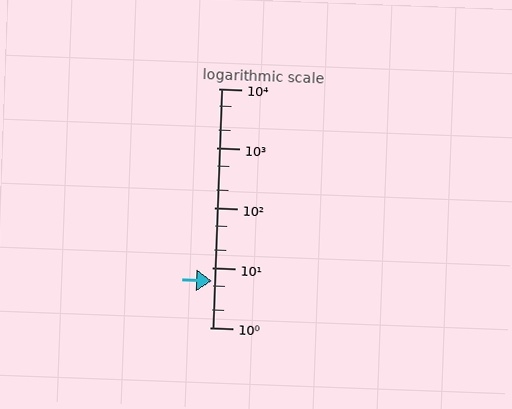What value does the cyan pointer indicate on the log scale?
The pointer indicates approximately 6.1.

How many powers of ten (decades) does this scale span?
The scale spans 4 decades, from 1 to 10000.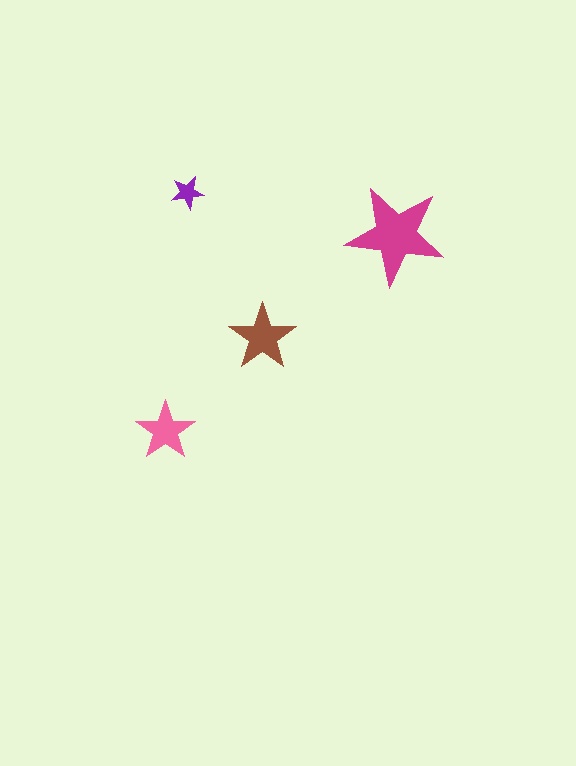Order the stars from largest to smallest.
the magenta one, the brown one, the pink one, the purple one.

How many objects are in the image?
There are 4 objects in the image.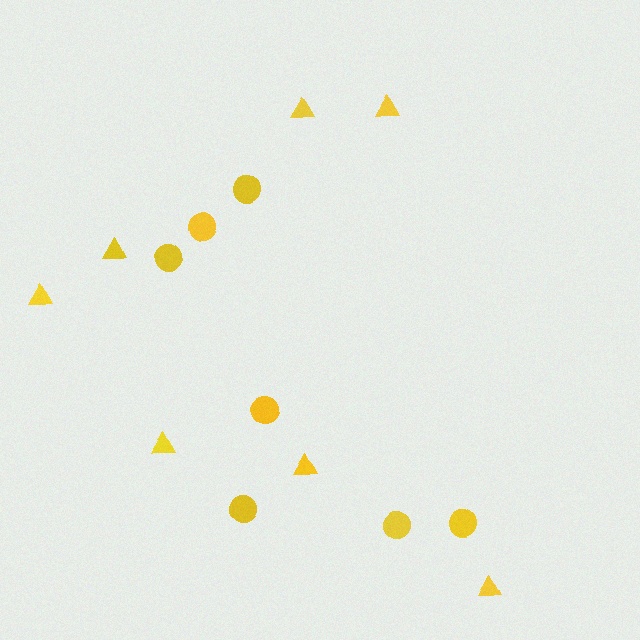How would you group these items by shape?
There are 2 groups: one group of circles (7) and one group of triangles (7).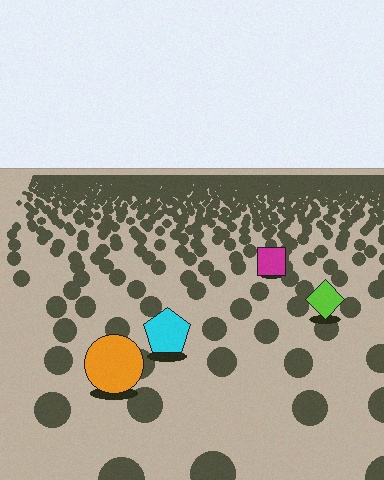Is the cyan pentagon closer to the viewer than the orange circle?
No. The orange circle is closer — you can tell from the texture gradient: the ground texture is coarser near it.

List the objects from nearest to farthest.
From nearest to farthest: the orange circle, the cyan pentagon, the lime diamond, the magenta square.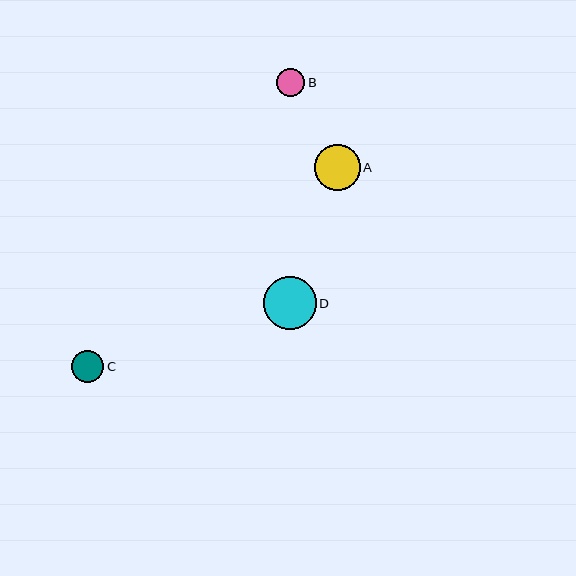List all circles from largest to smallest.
From largest to smallest: D, A, C, B.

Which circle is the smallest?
Circle B is the smallest with a size of approximately 29 pixels.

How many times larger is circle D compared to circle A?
Circle D is approximately 1.2 times the size of circle A.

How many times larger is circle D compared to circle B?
Circle D is approximately 1.9 times the size of circle B.